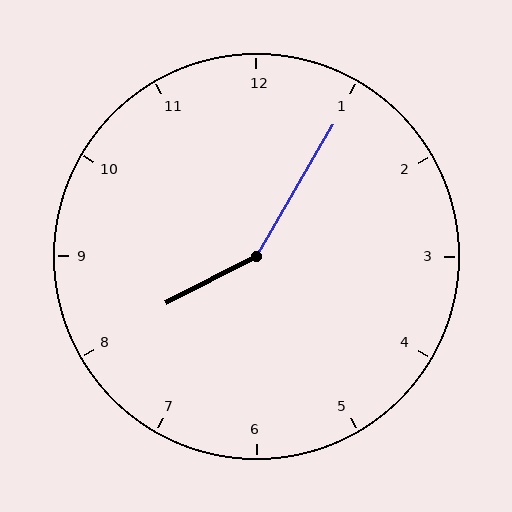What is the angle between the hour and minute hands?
Approximately 148 degrees.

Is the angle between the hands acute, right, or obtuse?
It is obtuse.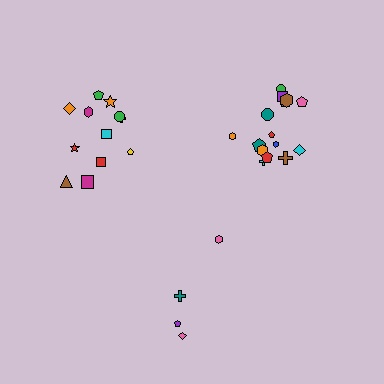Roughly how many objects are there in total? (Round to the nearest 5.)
Roughly 30 objects in total.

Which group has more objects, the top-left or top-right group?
The top-right group.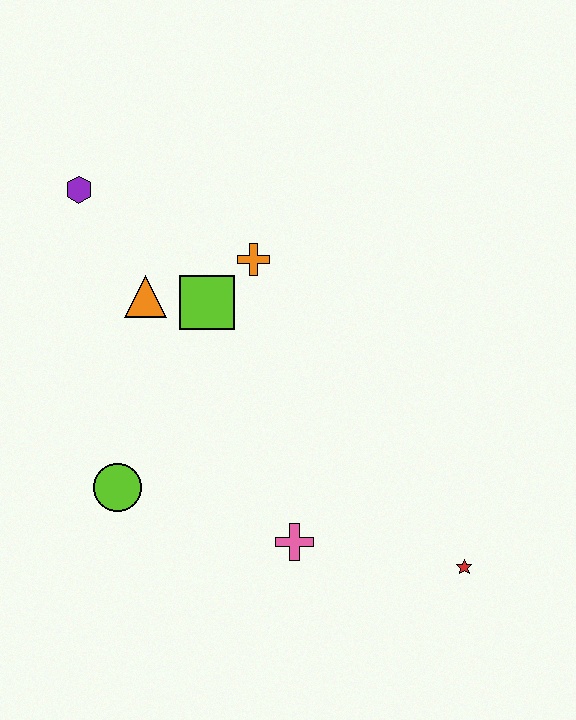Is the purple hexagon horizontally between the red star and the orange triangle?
No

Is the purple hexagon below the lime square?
No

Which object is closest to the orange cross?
The lime square is closest to the orange cross.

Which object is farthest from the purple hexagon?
The red star is farthest from the purple hexagon.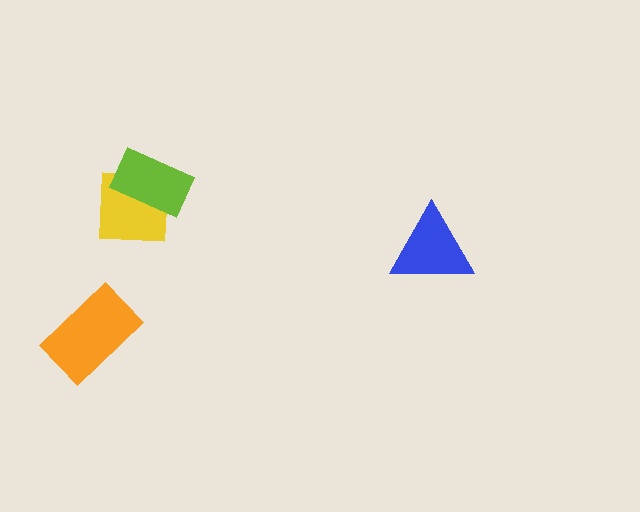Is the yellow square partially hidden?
Yes, it is partially covered by another shape.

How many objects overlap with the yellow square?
1 object overlaps with the yellow square.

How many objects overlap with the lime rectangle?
1 object overlaps with the lime rectangle.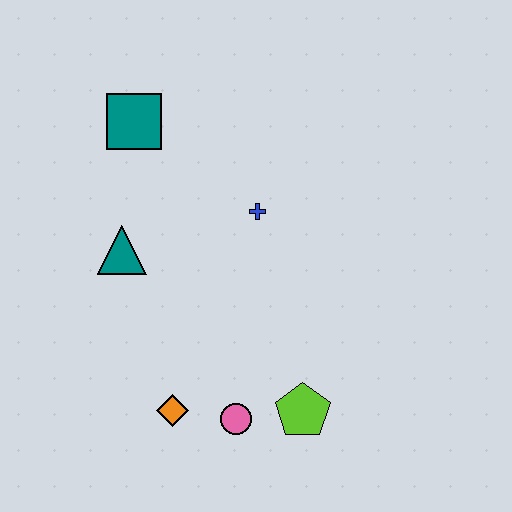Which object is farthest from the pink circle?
The teal square is farthest from the pink circle.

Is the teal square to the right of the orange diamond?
No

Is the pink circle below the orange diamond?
Yes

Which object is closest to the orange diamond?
The pink circle is closest to the orange diamond.